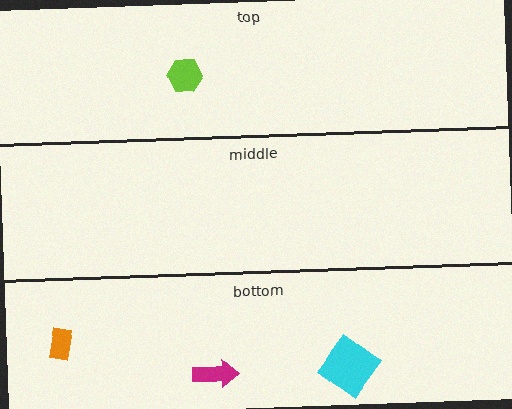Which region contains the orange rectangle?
The bottom region.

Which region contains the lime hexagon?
The top region.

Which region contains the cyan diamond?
The bottom region.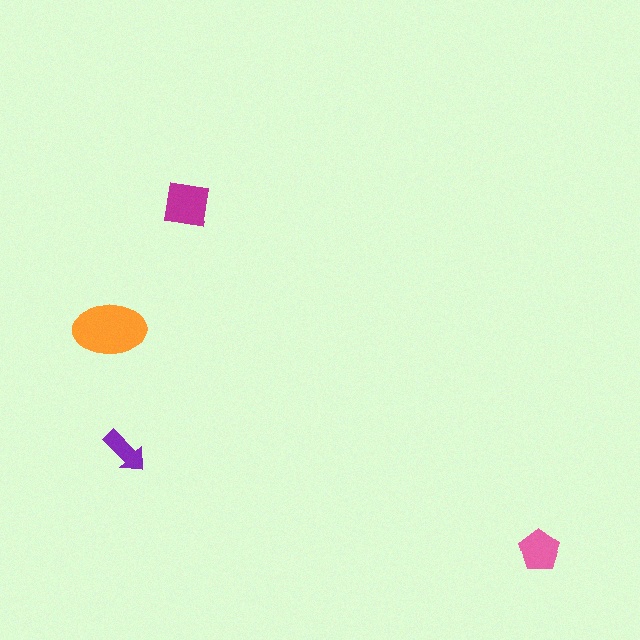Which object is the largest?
The orange ellipse.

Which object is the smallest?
The purple arrow.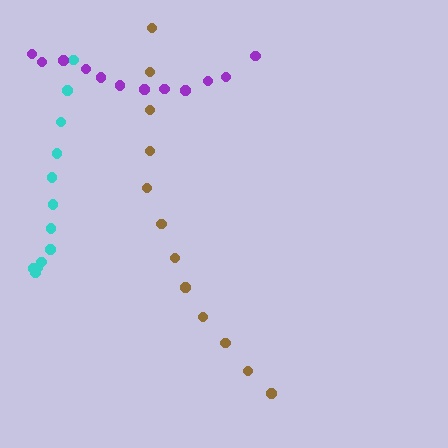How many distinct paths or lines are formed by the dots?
There are 3 distinct paths.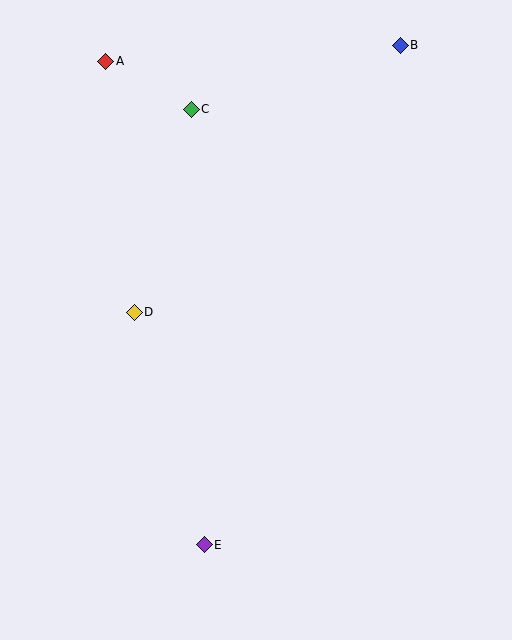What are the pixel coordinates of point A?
Point A is at (106, 61).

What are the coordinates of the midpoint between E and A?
The midpoint between E and A is at (155, 303).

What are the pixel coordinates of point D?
Point D is at (134, 312).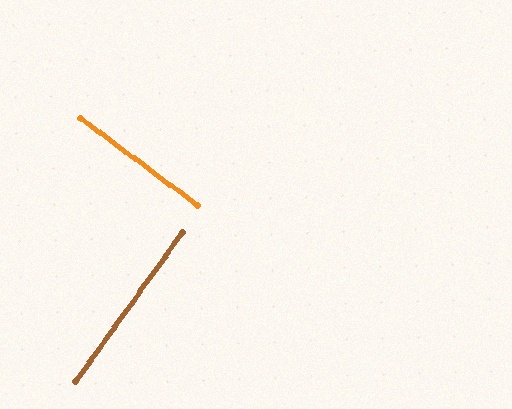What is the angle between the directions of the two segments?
Approximately 89 degrees.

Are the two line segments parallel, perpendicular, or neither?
Perpendicular — they meet at approximately 89°.